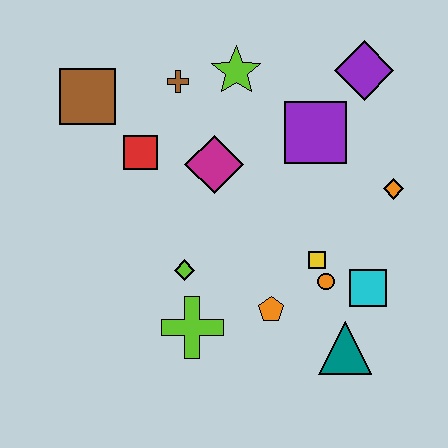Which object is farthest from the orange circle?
The brown square is farthest from the orange circle.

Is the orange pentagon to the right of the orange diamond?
No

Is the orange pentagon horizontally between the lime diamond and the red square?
No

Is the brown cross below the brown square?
No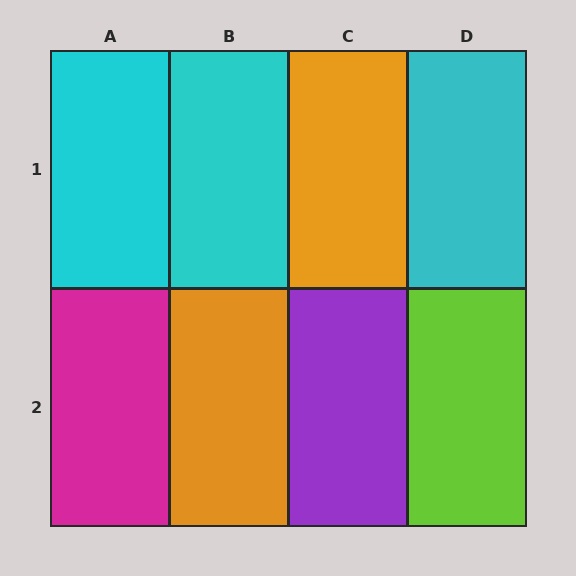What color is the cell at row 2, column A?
Magenta.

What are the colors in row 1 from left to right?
Cyan, cyan, orange, cyan.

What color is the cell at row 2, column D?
Lime.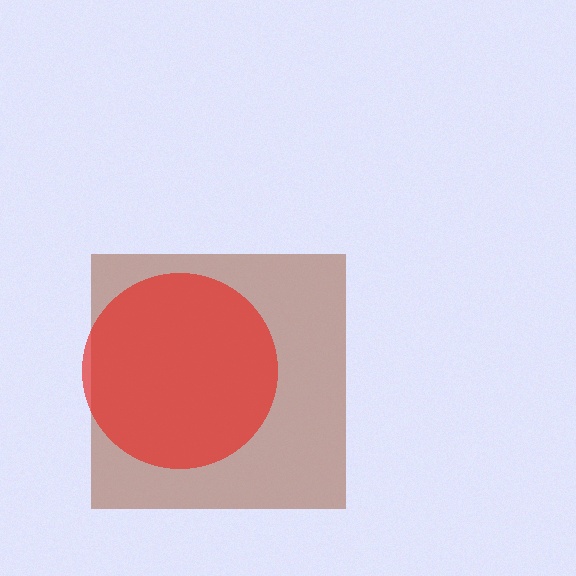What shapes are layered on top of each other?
The layered shapes are: a brown square, a red circle.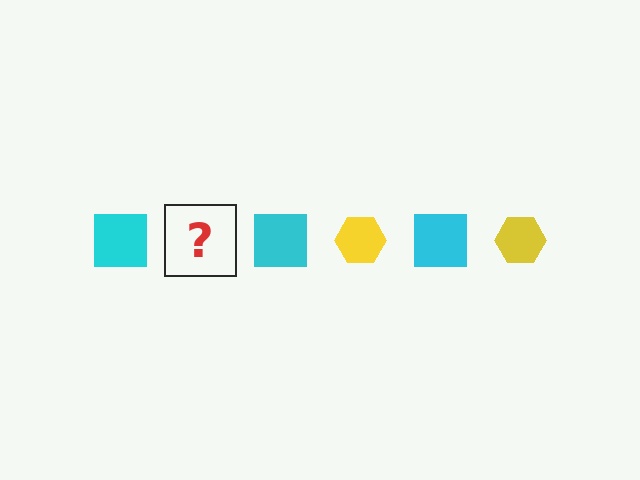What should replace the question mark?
The question mark should be replaced with a yellow hexagon.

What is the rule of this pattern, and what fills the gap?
The rule is that the pattern alternates between cyan square and yellow hexagon. The gap should be filled with a yellow hexagon.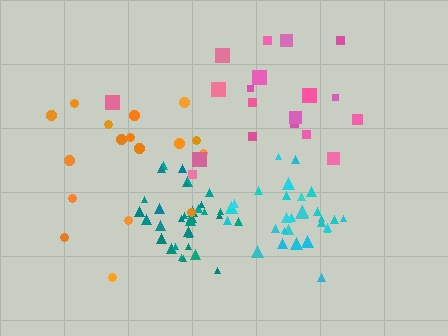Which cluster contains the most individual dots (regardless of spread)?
Teal (33).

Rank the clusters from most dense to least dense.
teal, cyan, orange, pink.